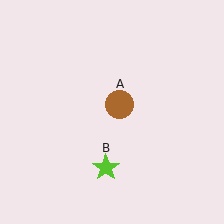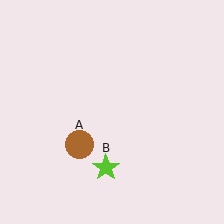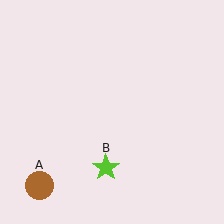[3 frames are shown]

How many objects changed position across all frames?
1 object changed position: brown circle (object A).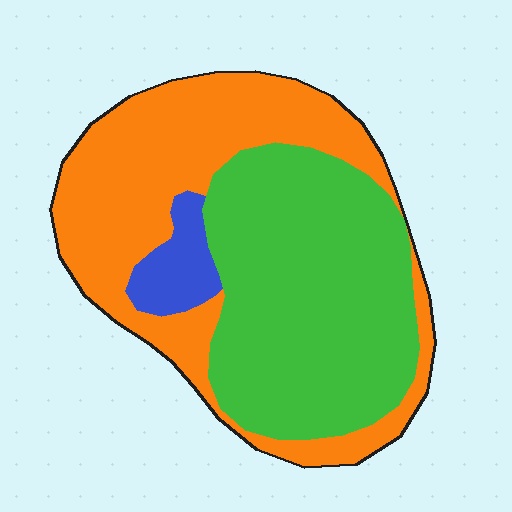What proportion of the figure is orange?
Orange covers roughly 45% of the figure.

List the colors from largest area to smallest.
From largest to smallest: green, orange, blue.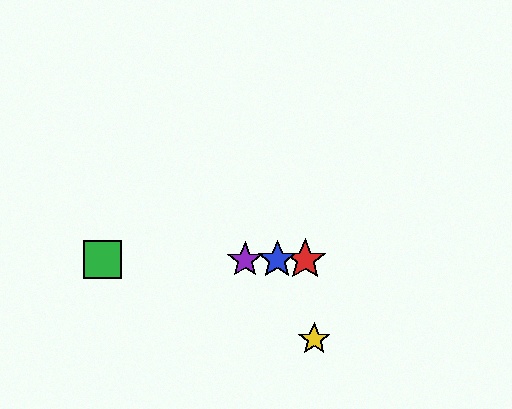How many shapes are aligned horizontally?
4 shapes (the red star, the blue star, the green square, the purple star) are aligned horizontally.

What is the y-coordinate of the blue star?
The blue star is at y≈260.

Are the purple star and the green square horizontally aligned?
Yes, both are at y≈260.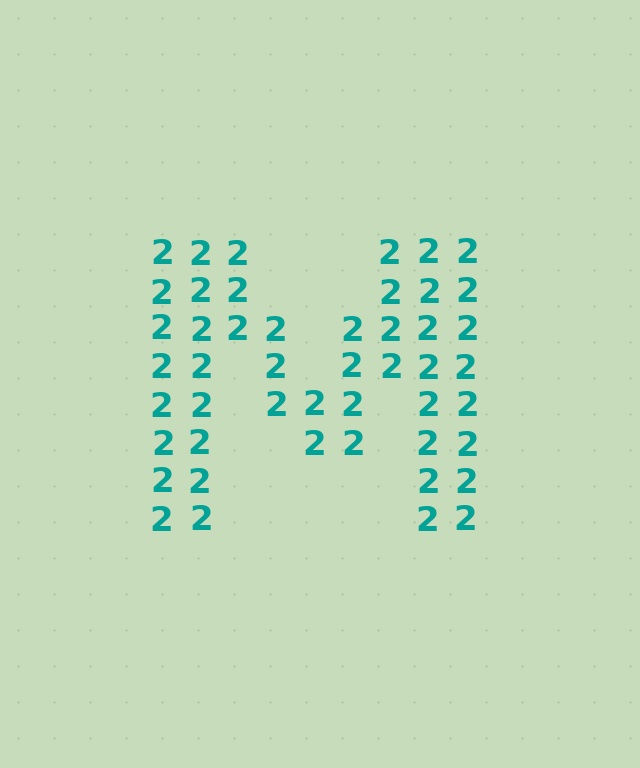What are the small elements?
The small elements are digit 2's.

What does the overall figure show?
The overall figure shows the letter M.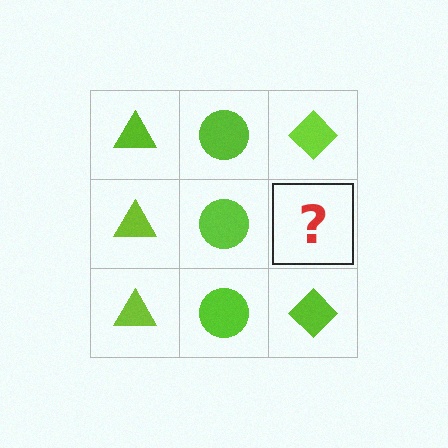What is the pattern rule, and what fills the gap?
The rule is that each column has a consistent shape. The gap should be filled with a lime diamond.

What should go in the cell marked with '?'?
The missing cell should contain a lime diamond.